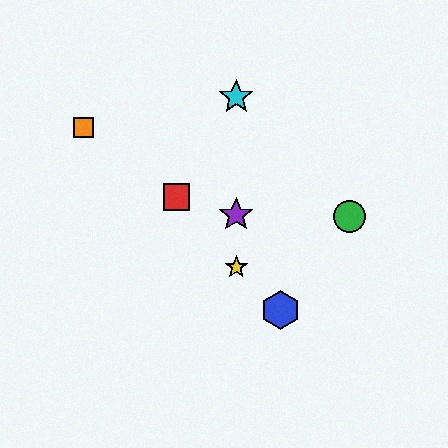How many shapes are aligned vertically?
3 shapes (the yellow star, the purple star, the cyan star) are aligned vertically.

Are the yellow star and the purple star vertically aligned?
Yes, both are at x≈236.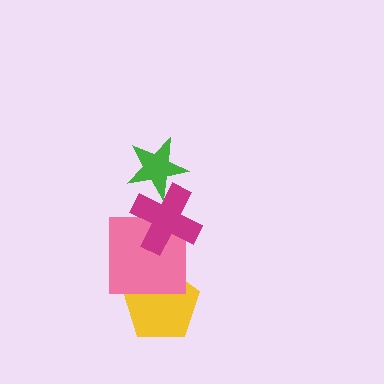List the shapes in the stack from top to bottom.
From top to bottom: the green star, the magenta cross, the pink square, the yellow pentagon.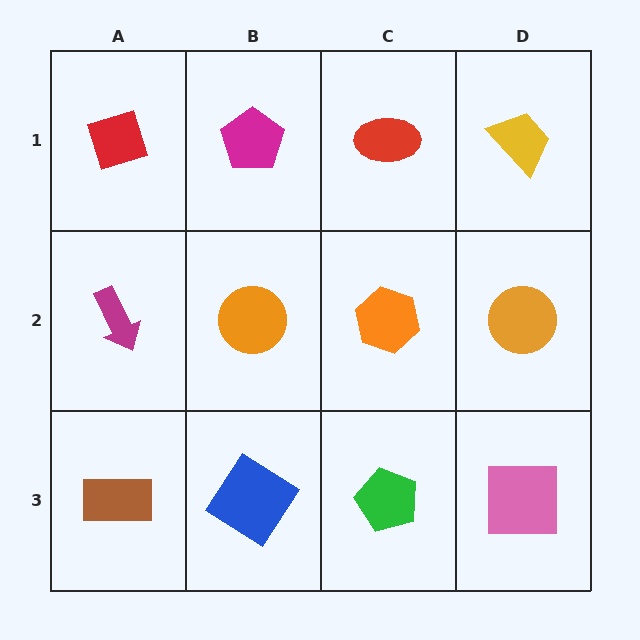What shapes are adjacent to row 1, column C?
An orange hexagon (row 2, column C), a magenta pentagon (row 1, column B), a yellow trapezoid (row 1, column D).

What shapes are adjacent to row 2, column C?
A red ellipse (row 1, column C), a green pentagon (row 3, column C), an orange circle (row 2, column B), an orange circle (row 2, column D).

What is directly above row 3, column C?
An orange hexagon.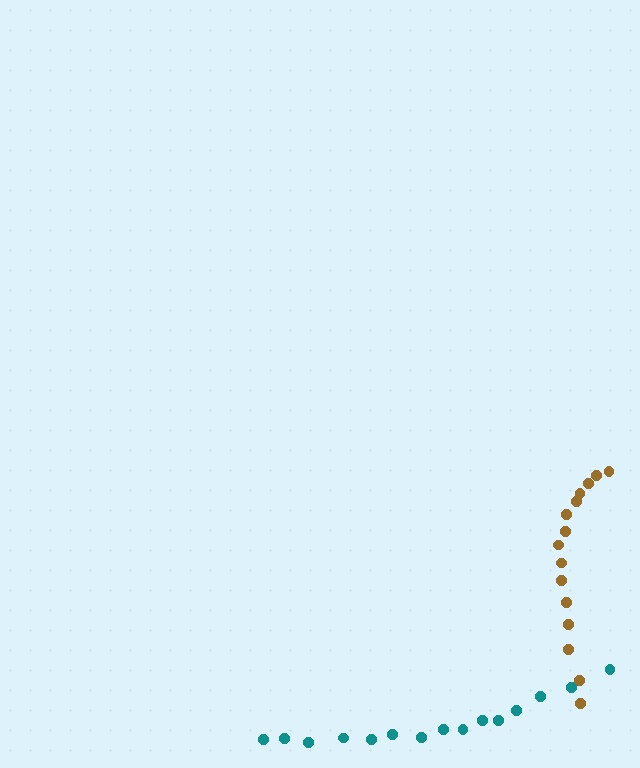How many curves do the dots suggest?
There are 2 distinct paths.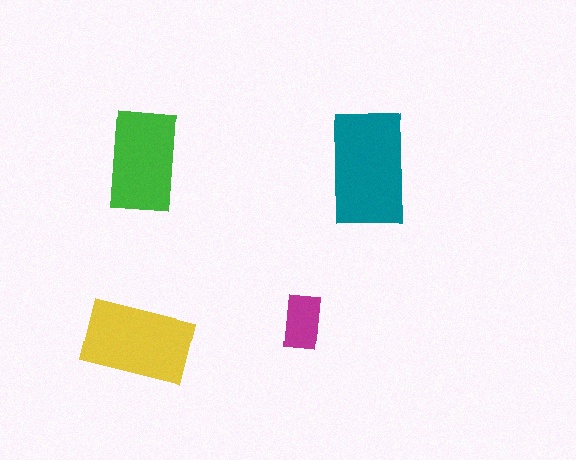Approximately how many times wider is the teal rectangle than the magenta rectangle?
About 2 times wider.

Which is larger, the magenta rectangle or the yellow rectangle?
The yellow one.